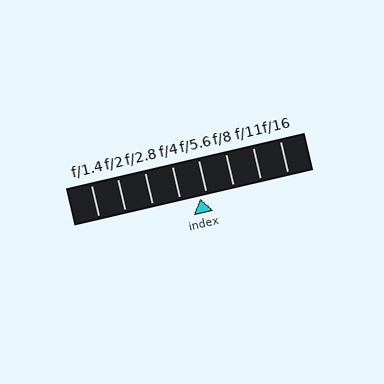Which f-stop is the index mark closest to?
The index mark is closest to f/5.6.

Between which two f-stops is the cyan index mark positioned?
The index mark is between f/4 and f/5.6.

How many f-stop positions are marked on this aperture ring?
There are 8 f-stop positions marked.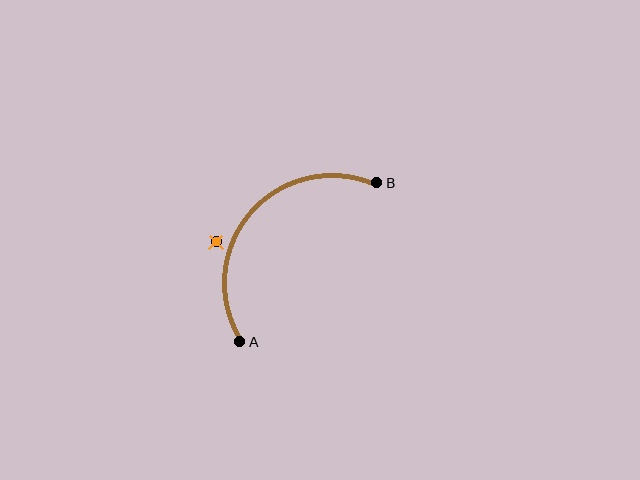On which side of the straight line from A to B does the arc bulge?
The arc bulges above and to the left of the straight line connecting A and B.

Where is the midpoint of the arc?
The arc midpoint is the point on the curve farthest from the straight line joining A and B. It sits above and to the left of that line.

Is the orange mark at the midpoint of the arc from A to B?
No — the orange mark does not lie on the arc at all. It sits slightly outside the curve.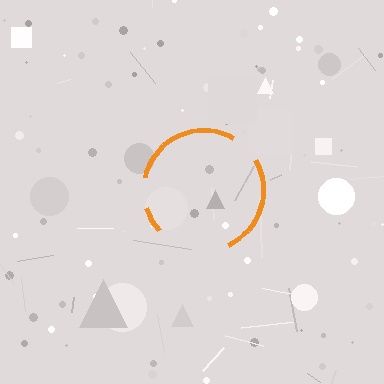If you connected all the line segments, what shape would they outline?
They would outline a circle.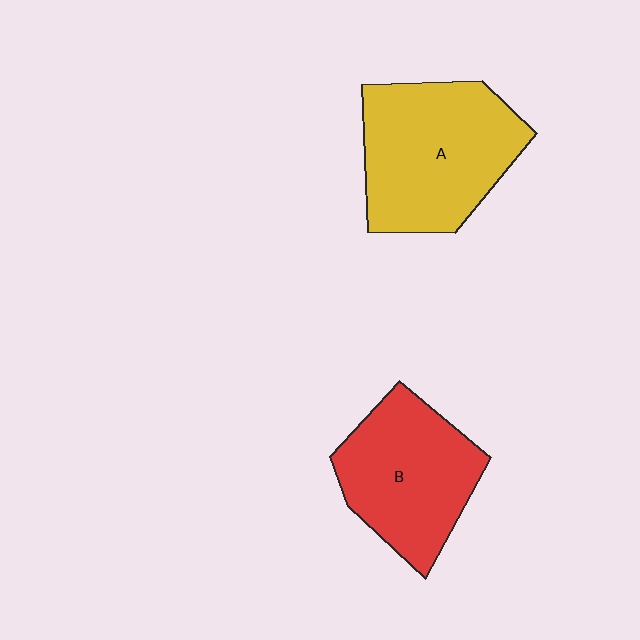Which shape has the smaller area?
Shape B (red).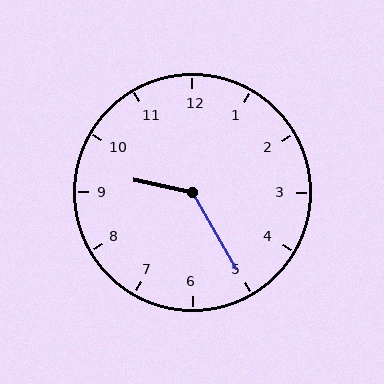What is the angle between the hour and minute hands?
Approximately 132 degrees.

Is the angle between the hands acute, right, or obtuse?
It is obtuse.